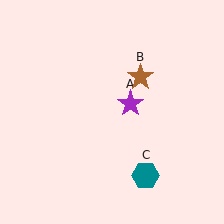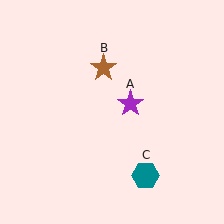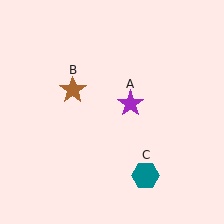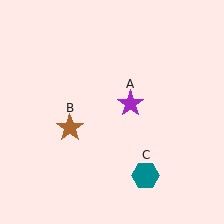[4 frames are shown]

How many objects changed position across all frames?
1 object changed position: brown star (object B).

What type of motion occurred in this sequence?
The brown star (object B) rotated counterclockwise around the center of the scene.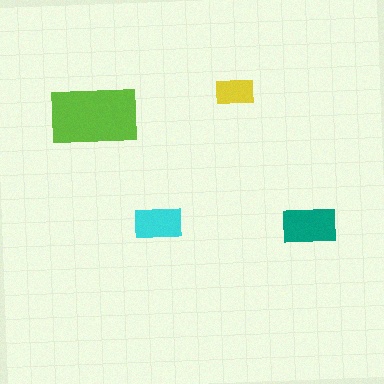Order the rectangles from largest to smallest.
the lime one, the teal one, the cyan one, the yellow one.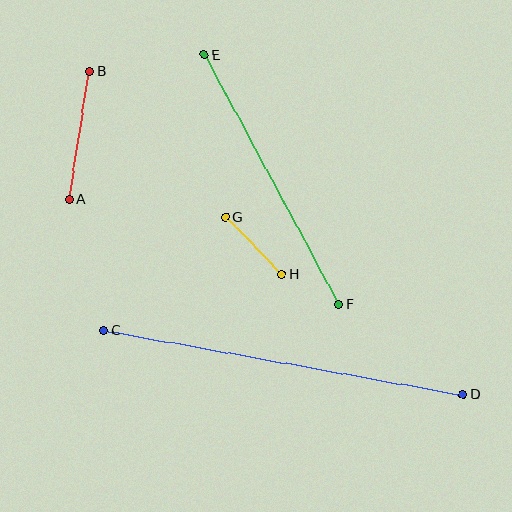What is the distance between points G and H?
The distance is approximately 80 pixels.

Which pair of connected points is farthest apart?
Points C and D are farthest apart.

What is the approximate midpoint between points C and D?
The midpoint is at approximately (284, 362) pixels.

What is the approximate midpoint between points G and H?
The midpoint is at approximately (254, 246) pixels.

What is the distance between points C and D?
The distance is approximately 365 pixels.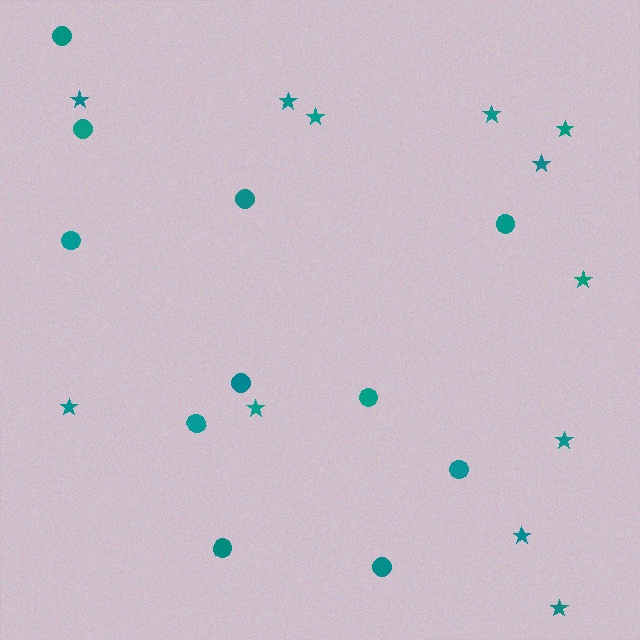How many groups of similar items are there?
There are 2 groups: one group of stars (12) and one group of circles (11).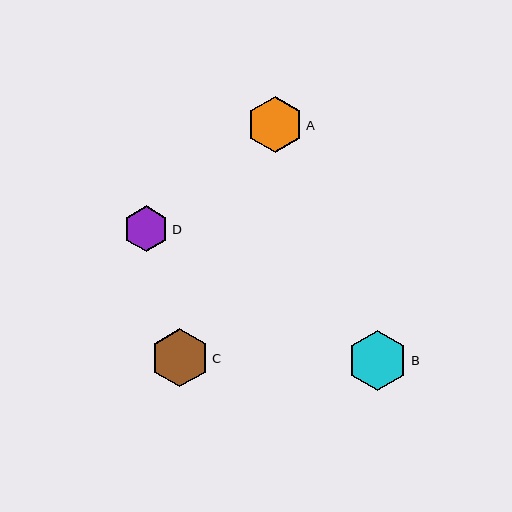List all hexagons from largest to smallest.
From largest to smallest: B, C, A, D.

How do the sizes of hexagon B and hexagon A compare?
Hexagon B and hexagon A are approximately the same size.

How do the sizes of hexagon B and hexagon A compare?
Hexagon B and hexagon A are approximately the same size.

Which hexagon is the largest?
Hexagon B is the largest with a size of approximately 61 pixels.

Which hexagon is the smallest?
Hexagon D is the smallest with a size of approximately 46 pixels.